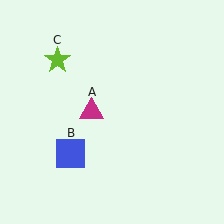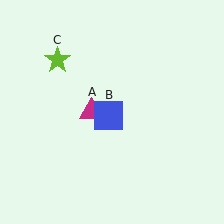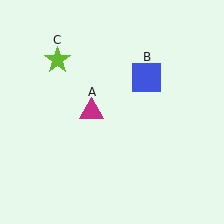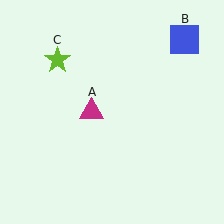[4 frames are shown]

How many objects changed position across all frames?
1 object changed position: blue square (object B).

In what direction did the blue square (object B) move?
The blue square (object B) moved up and to the right.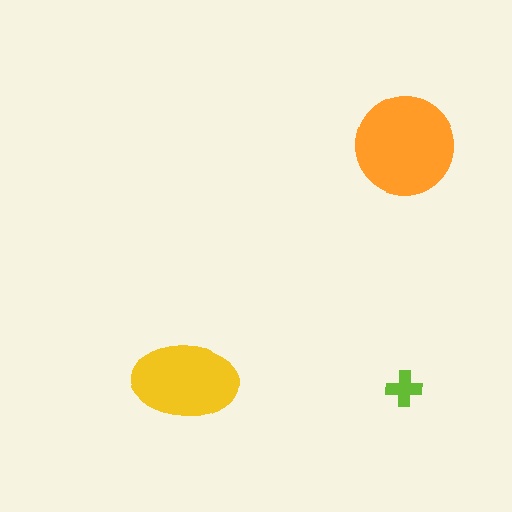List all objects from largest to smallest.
The orange circle, the yellow ellipse, the lime cross.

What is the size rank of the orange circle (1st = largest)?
1st.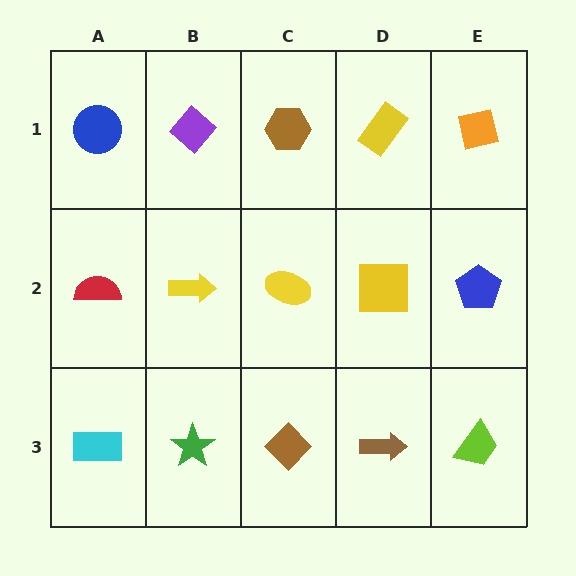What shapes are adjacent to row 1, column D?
A yellow square (row 2, column D), a brown hexagon (row 1, column C), an orange square (row 1, column E).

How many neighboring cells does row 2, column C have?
4.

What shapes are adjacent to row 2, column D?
A yellow rectangle (row 1, column D), a brown arrow (row 3, column D), a yellow ellipse (row 2, column C), a blue pentagon (row 2, column E).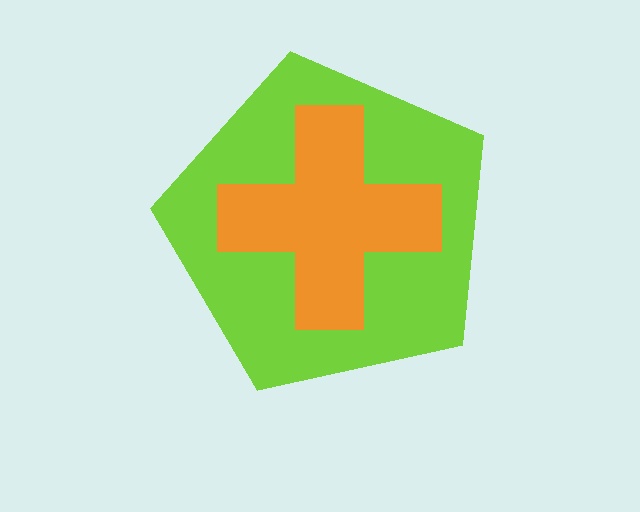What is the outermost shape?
The lime pentagon.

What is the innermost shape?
The orange cross.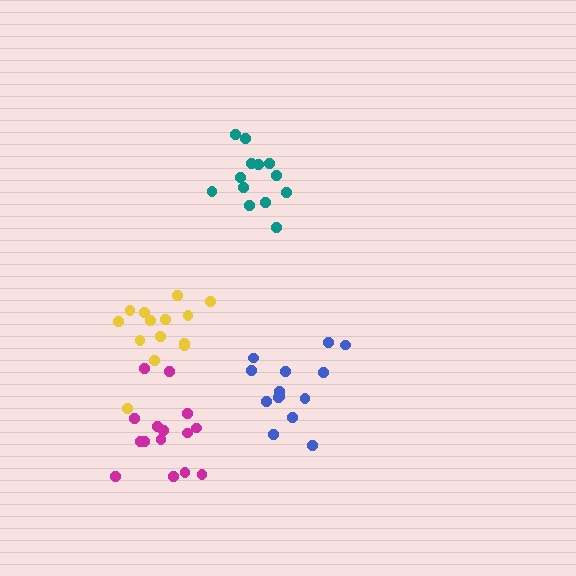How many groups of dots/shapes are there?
There are 4 groups.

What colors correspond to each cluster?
The clusters are colored: teal, magenta, blue, yellow.